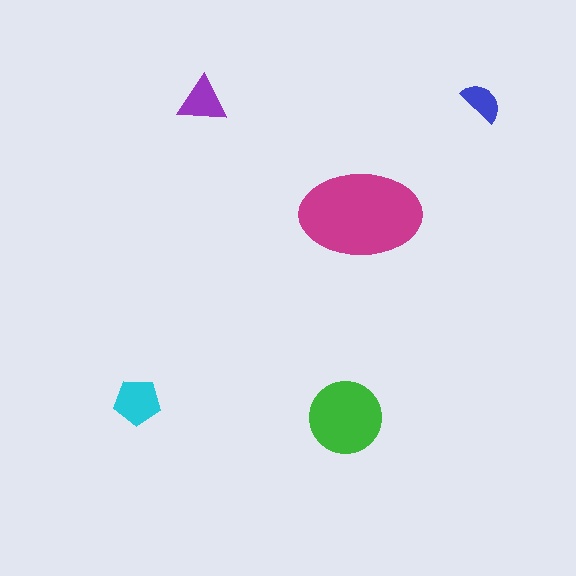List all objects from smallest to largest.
The blue semicircle, the purple triangle, the cyan pentagon, the green circle, the magenta ellipse.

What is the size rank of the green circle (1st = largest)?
2nd.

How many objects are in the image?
There are 5 objects in the image.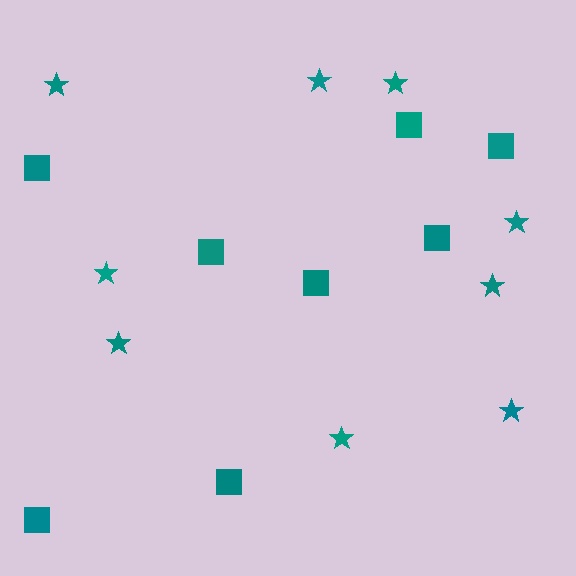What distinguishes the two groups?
There are 2 groups: one group of stars (9) and one group of squares (8).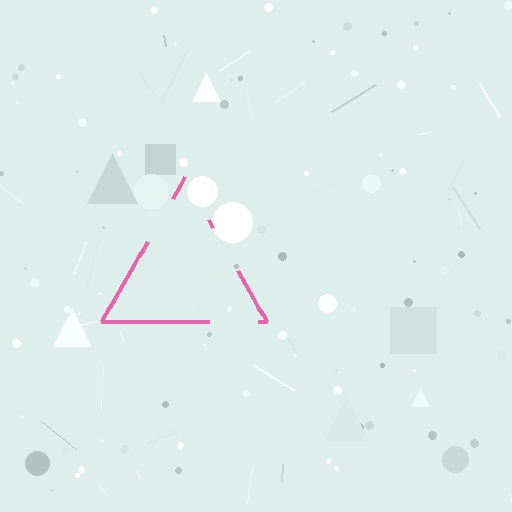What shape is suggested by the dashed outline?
The dashed outline suggests a triangle.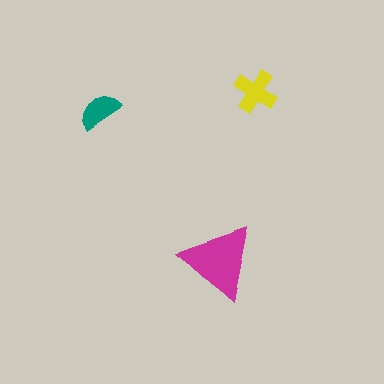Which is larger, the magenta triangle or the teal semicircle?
The magenta triangle.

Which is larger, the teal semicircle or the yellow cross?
The yellow cross.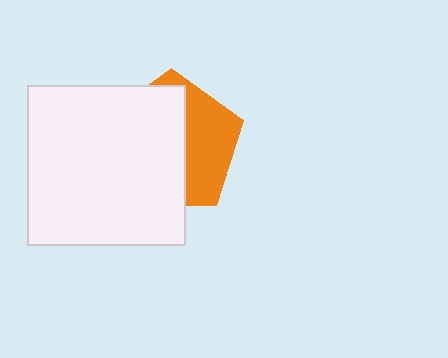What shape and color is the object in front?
The object in front is a white rectangle.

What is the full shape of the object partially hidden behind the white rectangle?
The partially hidden object is an orange pentagon.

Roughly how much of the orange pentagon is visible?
A small part of it is visible (roughly 39%).